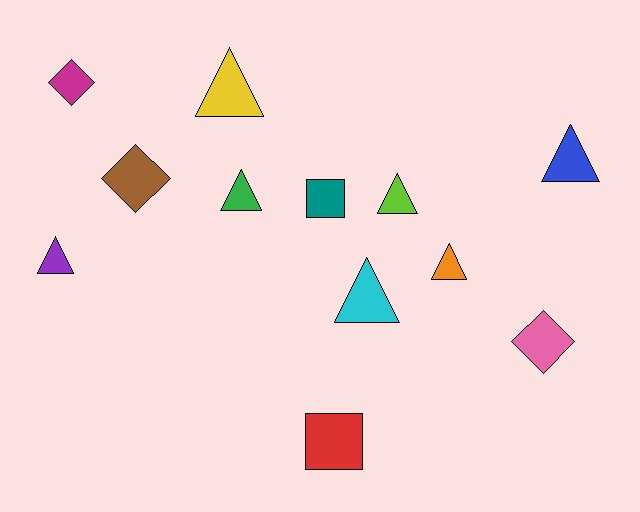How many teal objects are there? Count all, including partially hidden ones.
There is 1 teal object.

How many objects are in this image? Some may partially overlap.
There are 12 objects.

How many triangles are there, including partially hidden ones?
There are 7 triangles.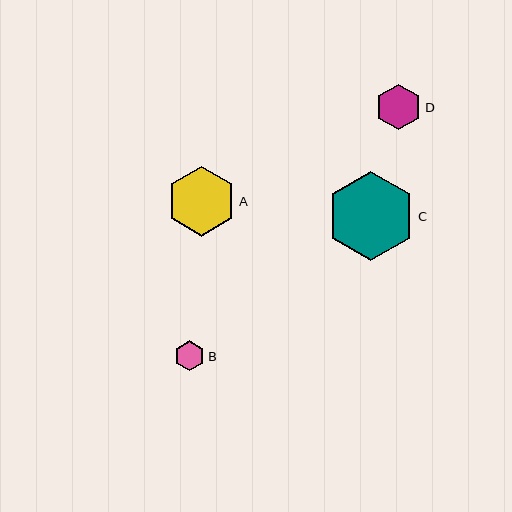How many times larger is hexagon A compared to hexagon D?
Hexagon A is approximately 1.5 times the size of hexagon D.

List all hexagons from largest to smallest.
From largest to smallest: C, A, D, B.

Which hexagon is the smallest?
Hexagon B is the smallest with a size of approximately 30 pixels.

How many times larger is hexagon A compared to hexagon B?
Hexagon A is approximately 2.3 times the size of hexagon B.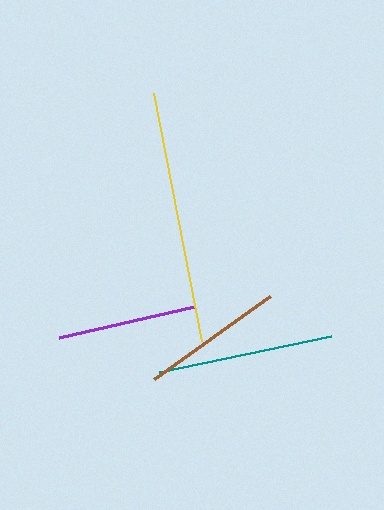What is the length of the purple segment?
The purple segment is approximately 139 pixels long.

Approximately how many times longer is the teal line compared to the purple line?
The teal line is approximately 1.3 times the length of the purple line.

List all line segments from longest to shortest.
From longest to shortest: yellow, teal, brown, purple.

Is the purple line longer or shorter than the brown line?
The brown line is longer than the purple line.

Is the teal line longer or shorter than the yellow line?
The yellow line is longer than the teal line.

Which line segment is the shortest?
The purple line is the shortest at approximately 139 pixels.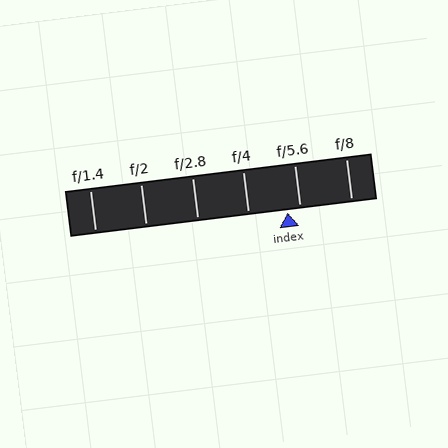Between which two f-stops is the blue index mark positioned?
The index mark is between f/4 and f/5.6.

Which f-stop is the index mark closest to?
The index mark is closest to f/5.6.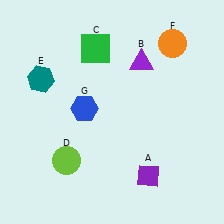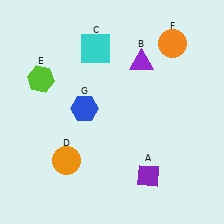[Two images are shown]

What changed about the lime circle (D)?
In Image 1, D is lime. In Image 2, it changed to orange.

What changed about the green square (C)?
In Image 1, C is green. In Image 2, it changed to cyan.